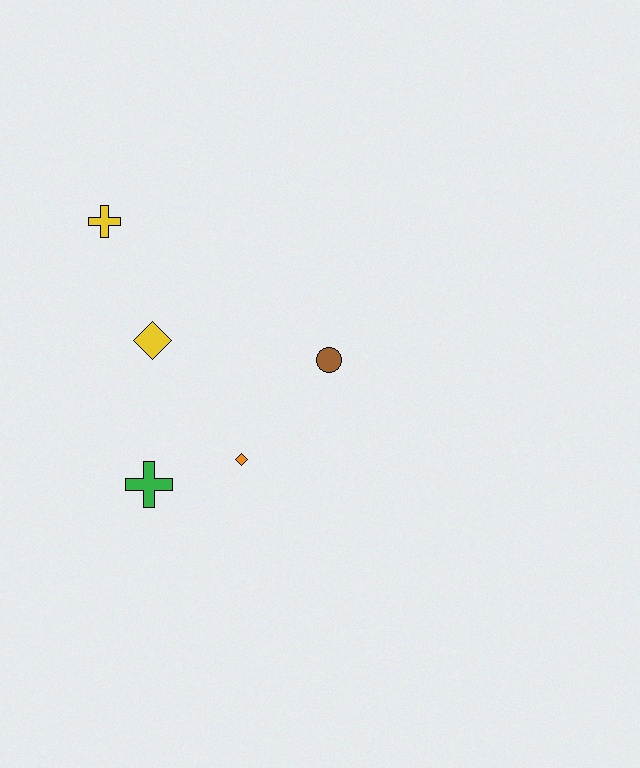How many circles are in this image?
There is 1 circle.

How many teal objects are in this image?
There are no teal objects.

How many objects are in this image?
There are 5 objects.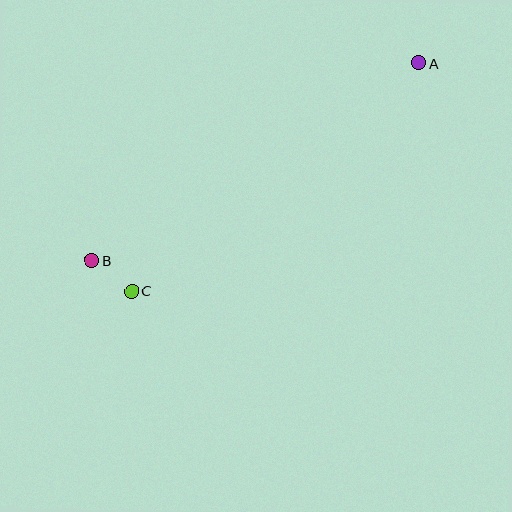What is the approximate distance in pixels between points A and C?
The distance between A and C is approximately 367 pixels.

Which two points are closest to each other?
Points B and C are closest to each other.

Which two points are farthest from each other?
Points A and B are farthest from each other.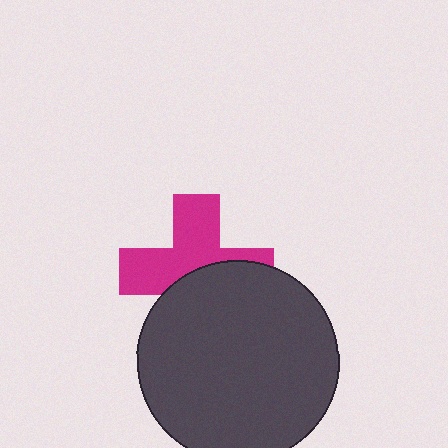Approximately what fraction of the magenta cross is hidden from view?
Roughly 45% of the magenta cross is hidden behind the dark gray circle.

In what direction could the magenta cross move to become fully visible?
The magenta cross could move up. That would shift it out from behind the dark gray circle entirely.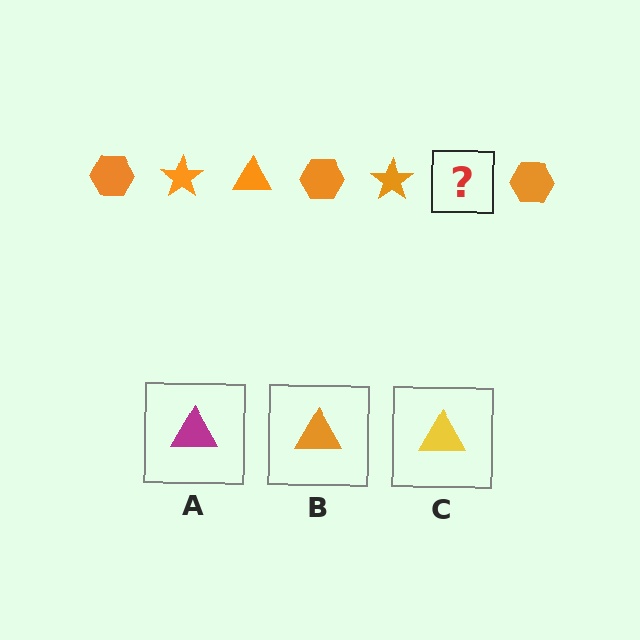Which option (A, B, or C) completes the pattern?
B.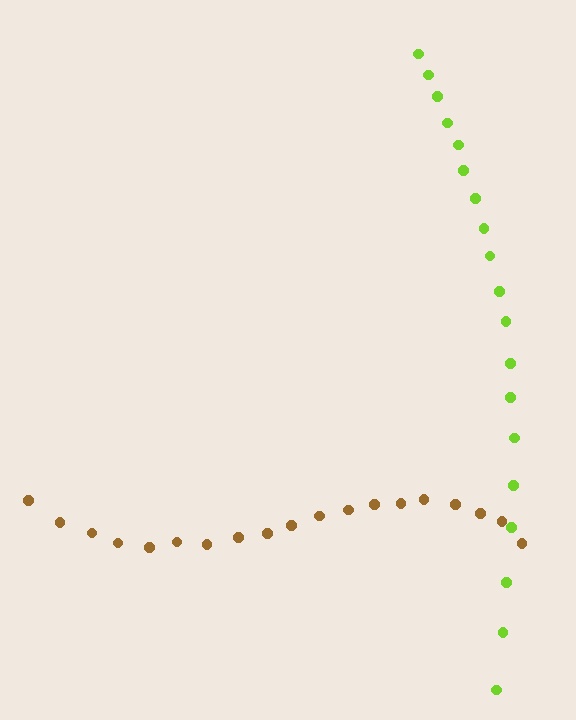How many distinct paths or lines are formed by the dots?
There are 2 distinct paths.